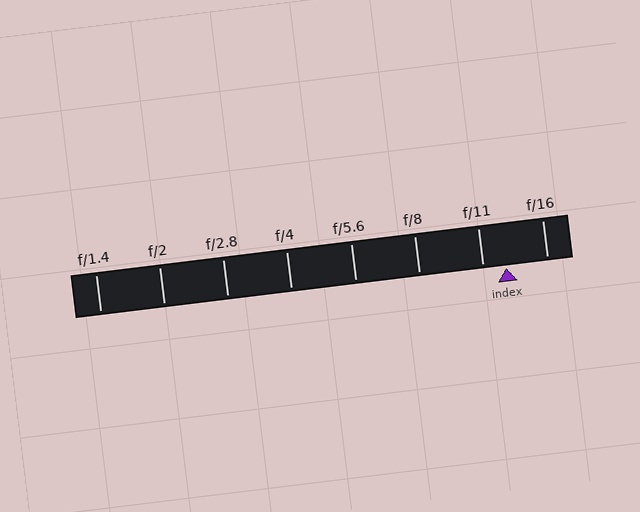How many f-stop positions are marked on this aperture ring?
There are 8 f-stop positions marked.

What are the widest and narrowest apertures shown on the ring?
The widest aperture shown is f/1.4 and the narrowest is f/16.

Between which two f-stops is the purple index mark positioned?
The index mark is between f/11 and f/16.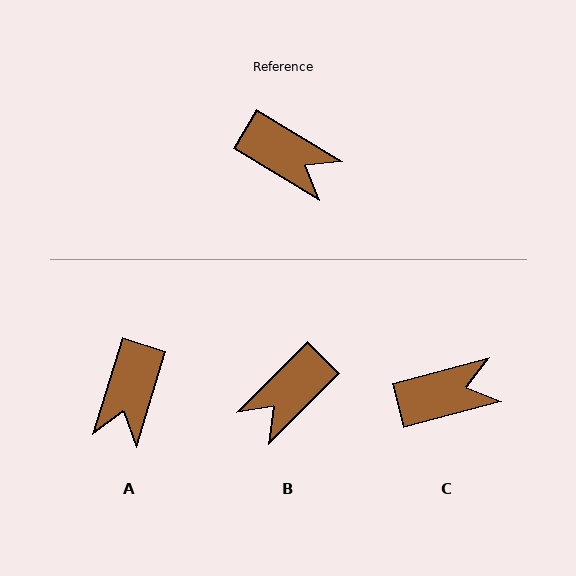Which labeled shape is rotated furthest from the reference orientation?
B, about 104 degrees away.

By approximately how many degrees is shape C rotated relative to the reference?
Approximately 46 degrees counter-clockwise.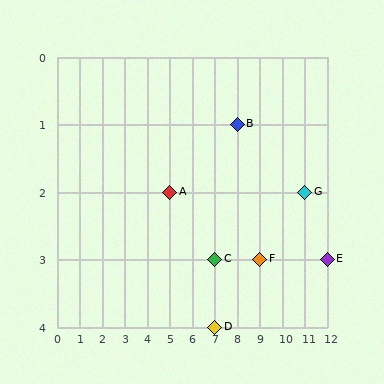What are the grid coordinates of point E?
Point E is at grid coordinates (12, 3).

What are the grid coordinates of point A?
Point A is at grid coordinates (5, 2).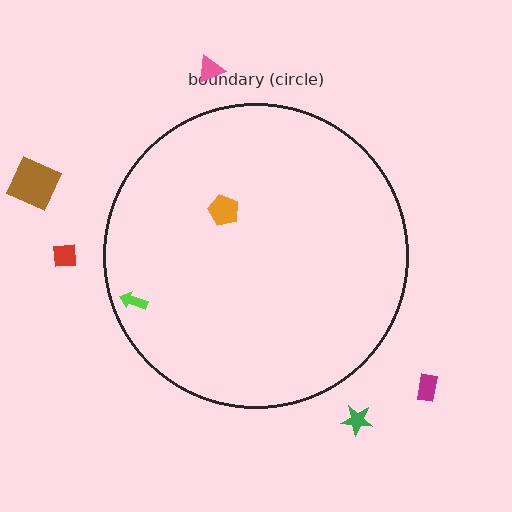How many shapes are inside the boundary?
2 inside, 5 outside.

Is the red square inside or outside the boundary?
Outside.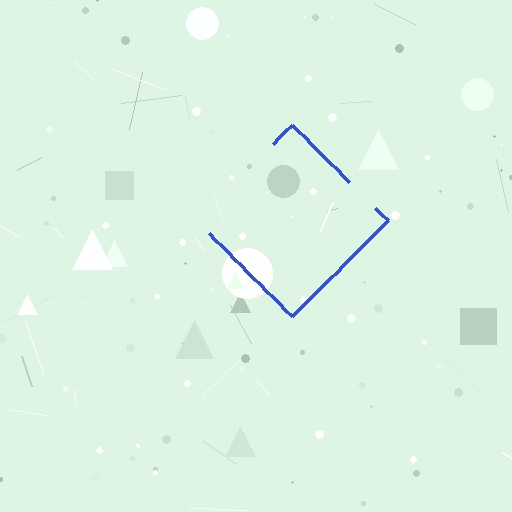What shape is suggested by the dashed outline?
The dashed outline suggests a diamond.